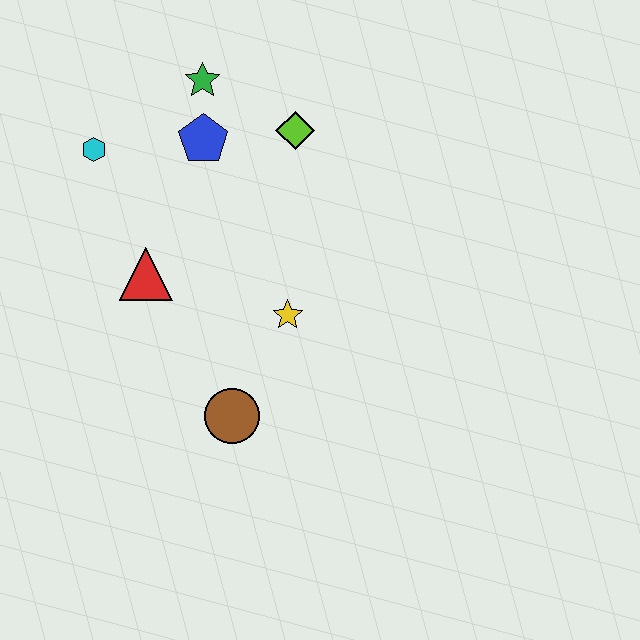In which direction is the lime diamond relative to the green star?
The lime diamond is to the right of the green star.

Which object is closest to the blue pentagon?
The green star is closest to the blue pentagon.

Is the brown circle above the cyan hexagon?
No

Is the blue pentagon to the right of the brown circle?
No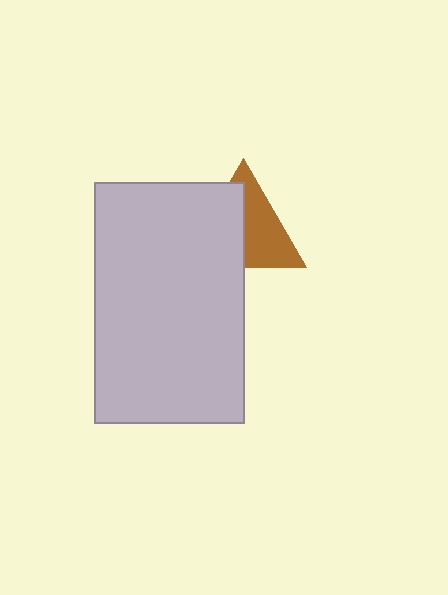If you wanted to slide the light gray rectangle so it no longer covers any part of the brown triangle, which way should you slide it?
Slide it left — that is the most direct way to separate the two shapes.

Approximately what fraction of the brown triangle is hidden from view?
Roughly 50% of the brown triangle is hidden behind the light gray rectangle.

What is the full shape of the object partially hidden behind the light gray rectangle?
The partially hidden object is a brown triangle.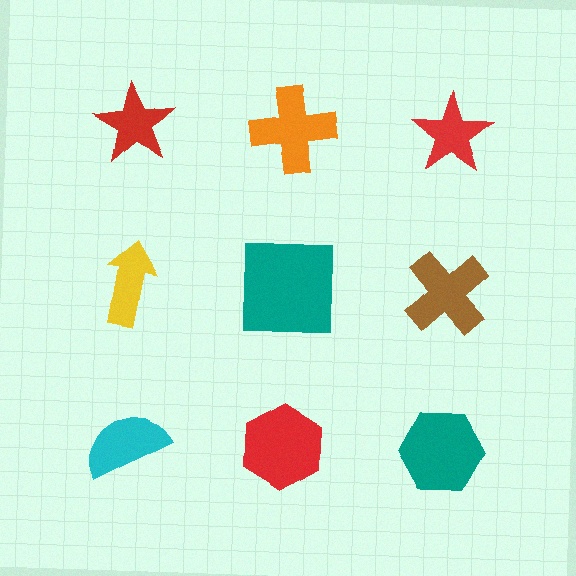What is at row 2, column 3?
A brown cross.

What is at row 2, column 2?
A teal square.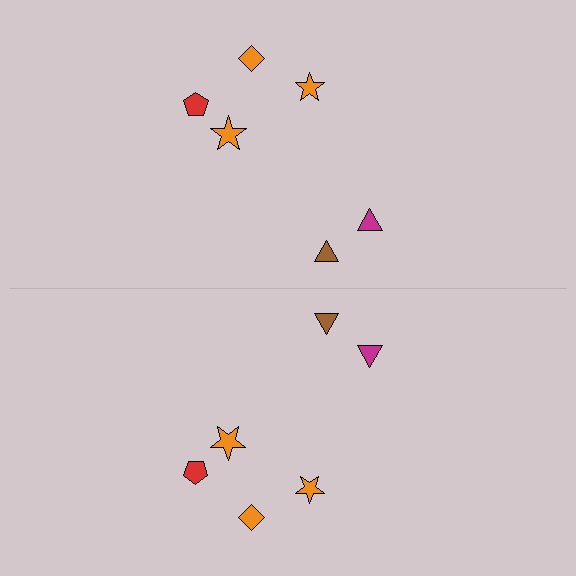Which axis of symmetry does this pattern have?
The pattern has a horizontal axis of symmetry running through the center of the image.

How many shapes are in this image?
There are 12 shapes in this image.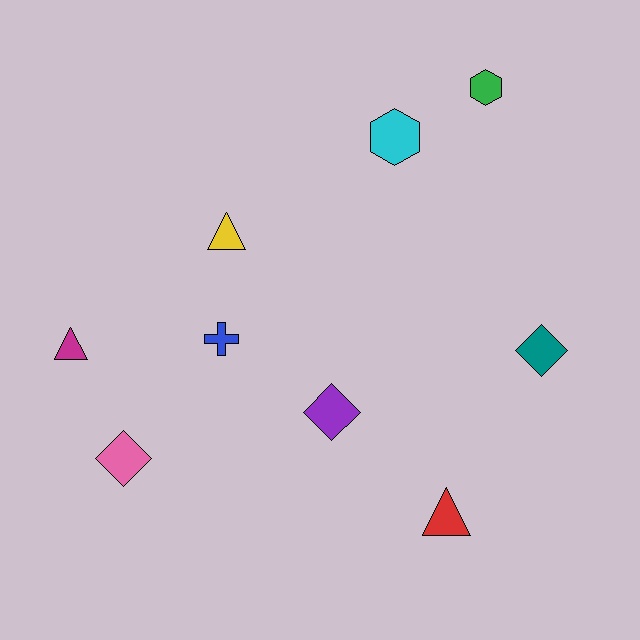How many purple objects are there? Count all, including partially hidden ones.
There is 1 purple object.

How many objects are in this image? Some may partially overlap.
There are 9 objects.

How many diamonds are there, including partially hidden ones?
There are 3 diamonds.